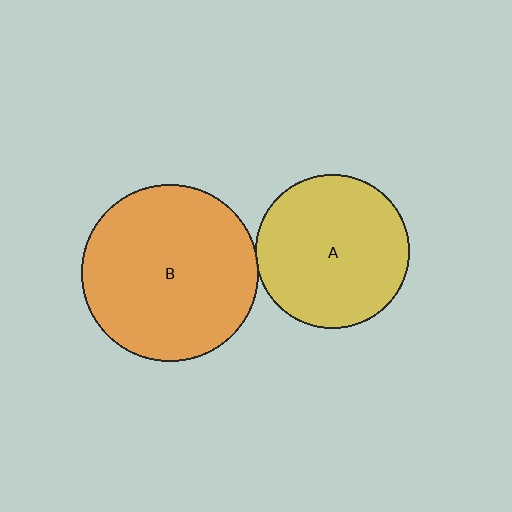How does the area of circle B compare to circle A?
Approximately 1.3 times.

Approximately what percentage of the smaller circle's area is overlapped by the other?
Approximately 5%.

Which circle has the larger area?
Circle B (orange).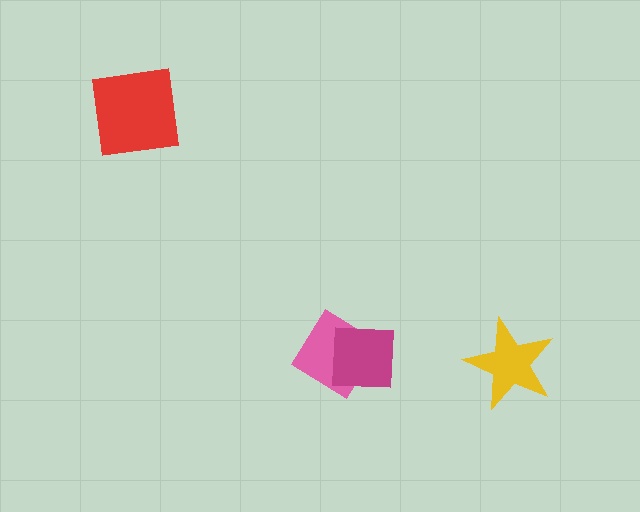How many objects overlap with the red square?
0 objects overlap with the red square.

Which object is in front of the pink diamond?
The magenta square is in front of the pink diamond.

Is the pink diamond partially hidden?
Yes, it is partially covered by another shape.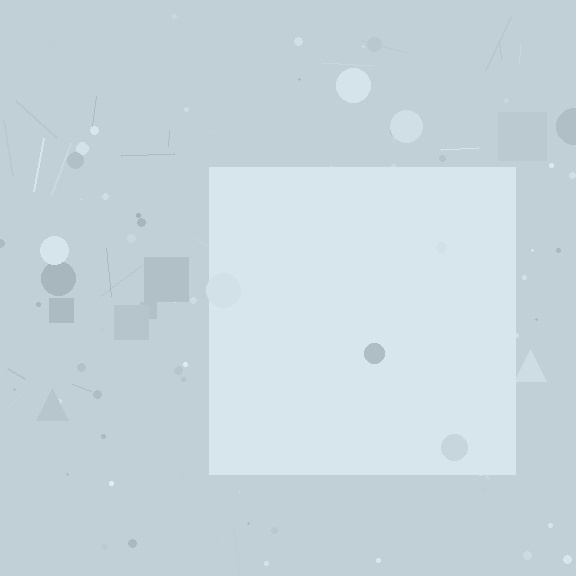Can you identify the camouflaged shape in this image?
The camouflaged shape is a square.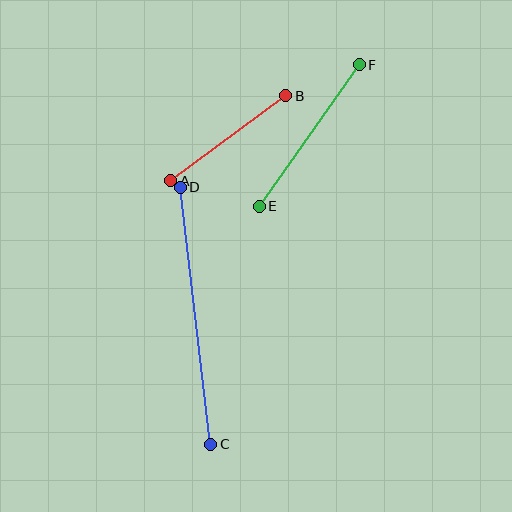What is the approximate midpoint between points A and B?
The midpoint is at approximately (228, 138) pixels.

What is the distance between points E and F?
The distance is approximately 173 pixels.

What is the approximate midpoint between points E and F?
The midpoint is at approximately (309, 135) pixels.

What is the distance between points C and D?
The distance is approximately 259 pixels.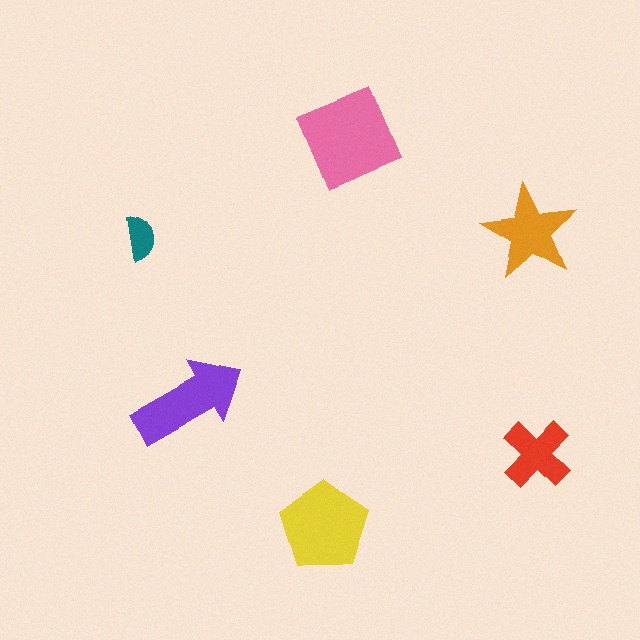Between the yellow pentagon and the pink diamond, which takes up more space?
The pink diamond.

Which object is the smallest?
The teal semicircle.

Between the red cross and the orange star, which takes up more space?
The orange star.